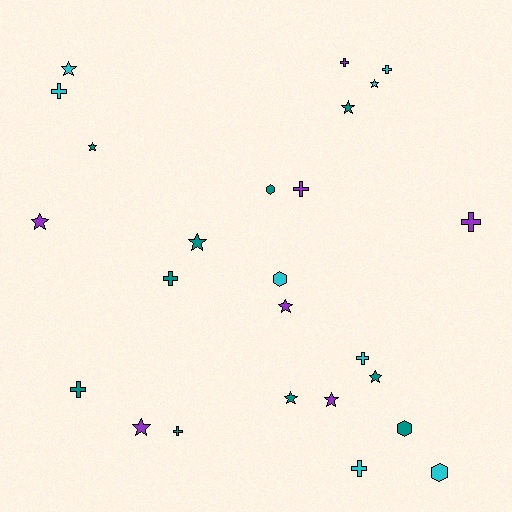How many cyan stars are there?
There are 2 cyan stars.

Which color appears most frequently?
Teal, with 10 objects.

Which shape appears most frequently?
Star, with 11 objects.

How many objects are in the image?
There are 25 objects.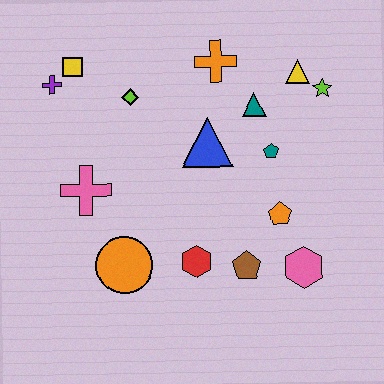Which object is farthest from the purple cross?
The pink hexagon is farthest from the purple cross.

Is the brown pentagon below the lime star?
Yes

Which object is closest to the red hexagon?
The brown pentagon is closest to the red hexagon.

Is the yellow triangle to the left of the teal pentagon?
No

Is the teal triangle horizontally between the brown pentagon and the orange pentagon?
Yes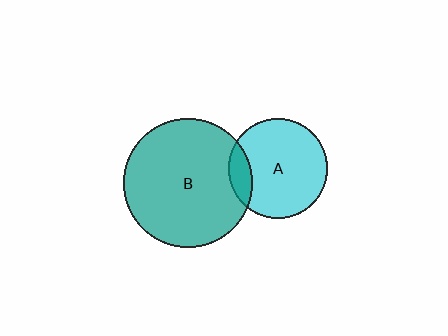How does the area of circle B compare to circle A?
Approximately 1.7 times.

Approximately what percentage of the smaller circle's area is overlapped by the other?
Approximately 15%.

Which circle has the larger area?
Circle B (teal).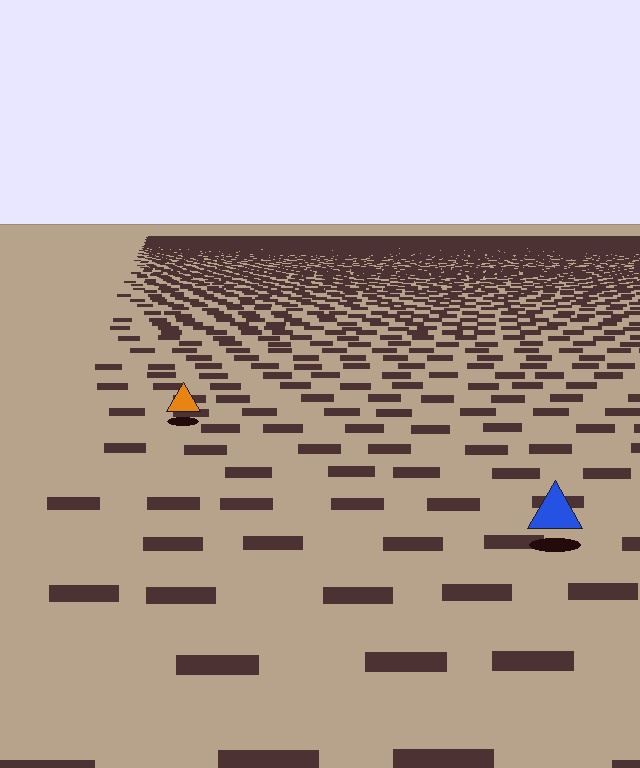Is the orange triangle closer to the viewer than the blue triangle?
No. The blue triangle is closer — you can tell from the texture gradient: the ground texture is coarser near it.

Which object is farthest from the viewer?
The orange triangle is farthest from the viewer. It appears smaller and the ground texture around it is denser.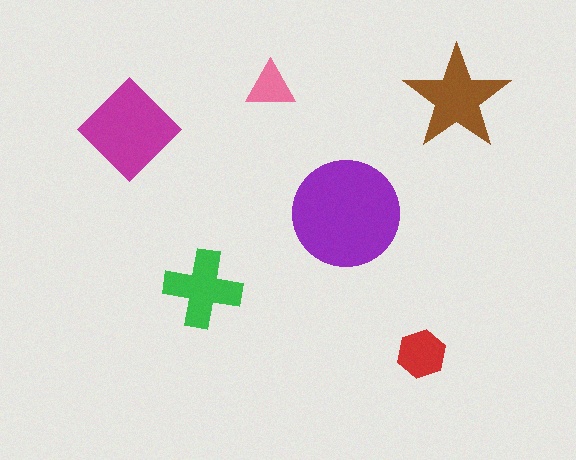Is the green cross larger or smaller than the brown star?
Smaller.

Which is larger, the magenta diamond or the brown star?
The magenta diamond.